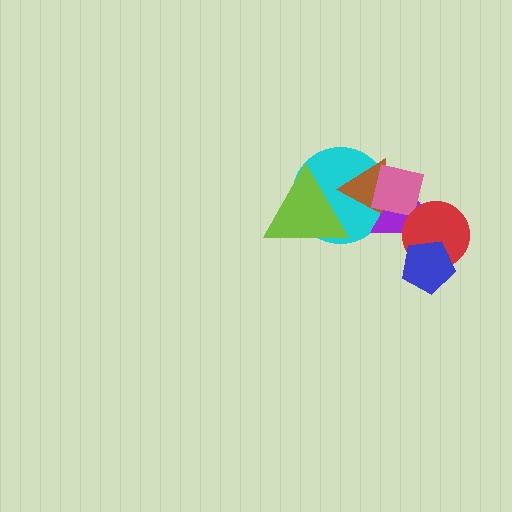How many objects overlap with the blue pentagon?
2 objects overlap with the blue pentagon.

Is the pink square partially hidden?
No, no other shape covers it.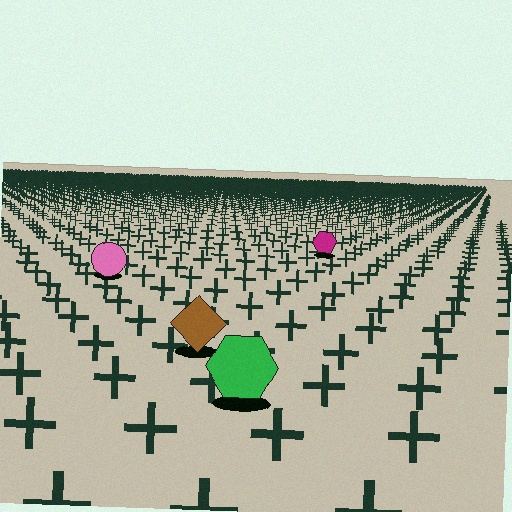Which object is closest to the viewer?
The green hexagon is closest. The texture marks near it are larger and more spread out.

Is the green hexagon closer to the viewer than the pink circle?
Yes. The green hexagon is closer — you can tell from the texture gradient: the ground texture is coarser near it.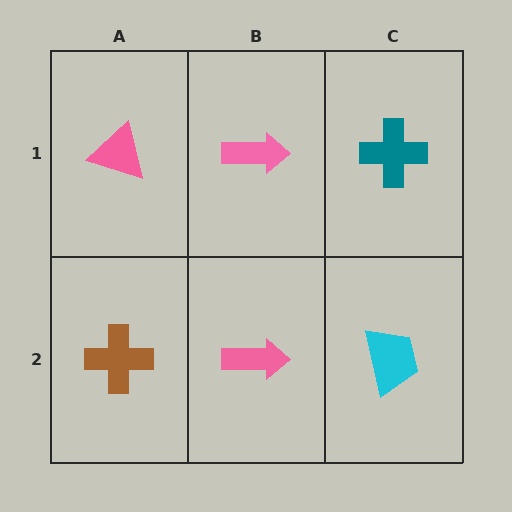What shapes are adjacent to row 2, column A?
A pink triangle (row 1, column A), a pink arrow (row 2, column B).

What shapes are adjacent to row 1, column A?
A brown cross (row 2, column A), a pink arrow (row 1, column B).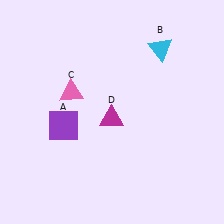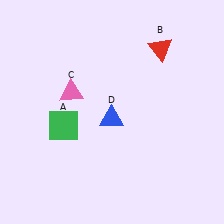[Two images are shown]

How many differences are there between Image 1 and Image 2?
There are 3 differences between the two images.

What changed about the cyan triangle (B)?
In Image 1, B is cyan. In Image 2, it changed to red.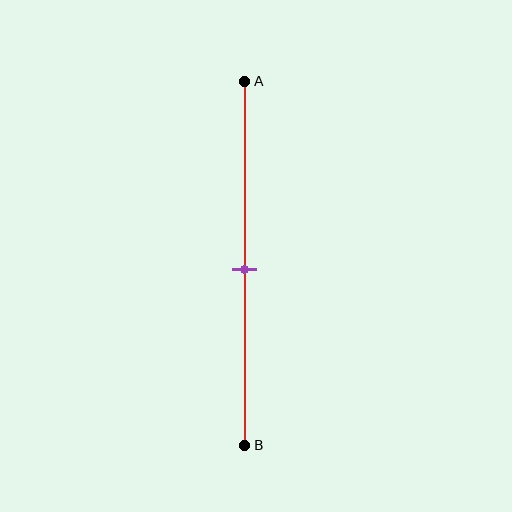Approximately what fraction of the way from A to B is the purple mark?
The purple mark is approximately 50% of the way from A to B.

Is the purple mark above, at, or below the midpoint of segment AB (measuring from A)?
The purple mark is approximately at the midpoint of segment AB.